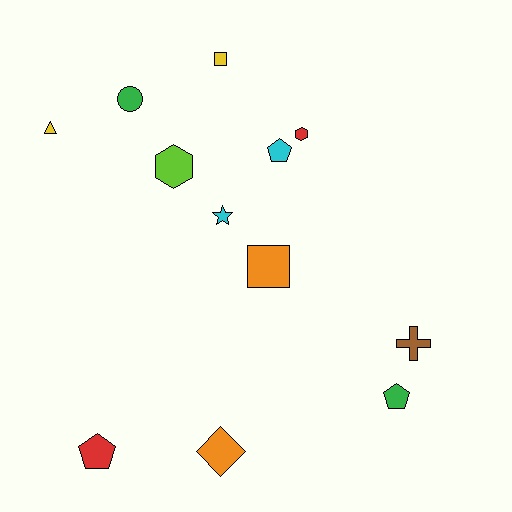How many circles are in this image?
There is 1 circle.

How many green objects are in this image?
There are 2 green objects.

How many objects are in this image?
There are 12 objects.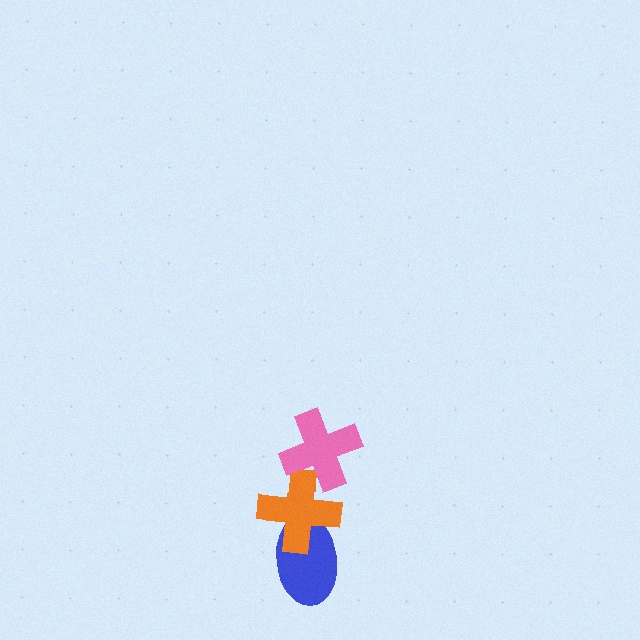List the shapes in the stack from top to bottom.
From top to bottom: the pink cross, the orange cross, the blue ellipse.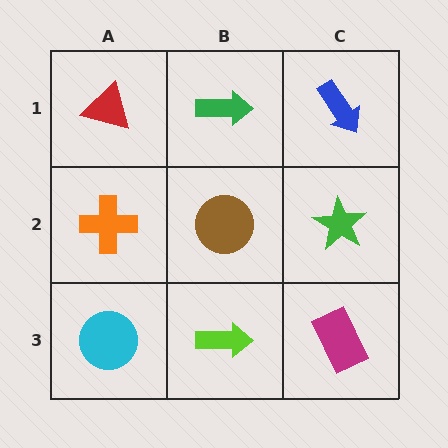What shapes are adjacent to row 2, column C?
A blue arrow (row 1, column C), a magenta rectangle (row 3, column C), a brown circle (row 2, column B).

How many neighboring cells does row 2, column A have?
3.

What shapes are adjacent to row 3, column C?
A green star (row 2, column C), a lime arrow (row 3, column B).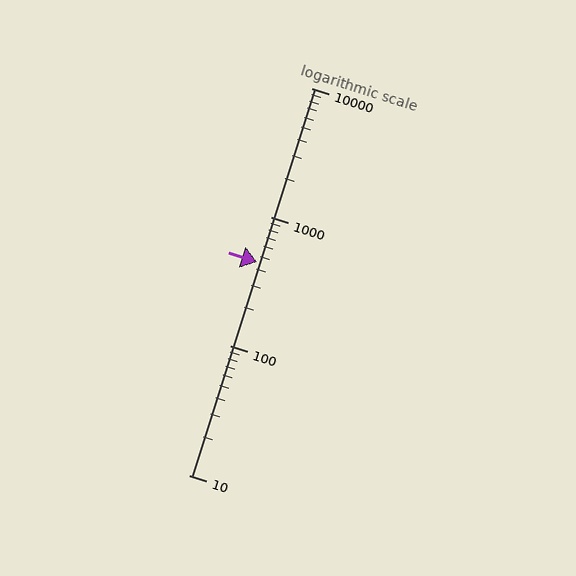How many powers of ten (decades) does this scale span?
The scale spans 3 decades, from 10 to 10000.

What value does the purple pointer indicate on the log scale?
The pointer indicates approximately 450.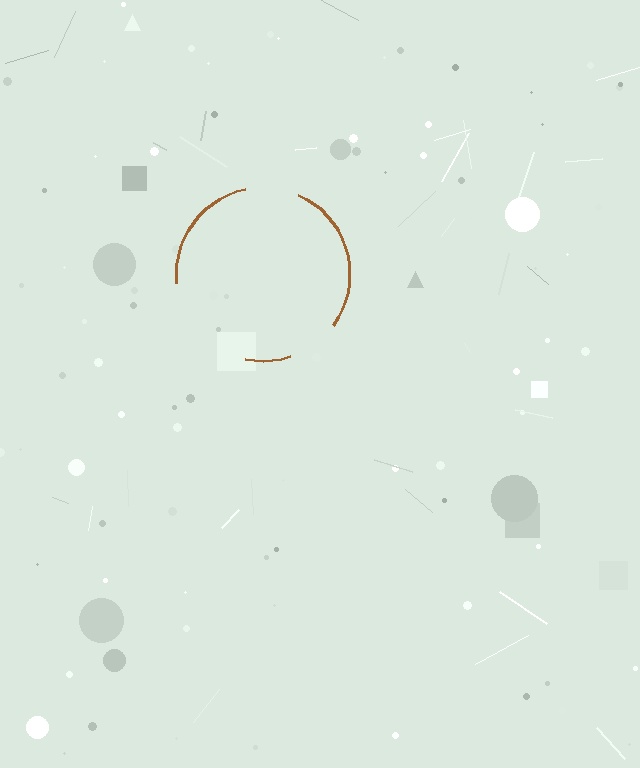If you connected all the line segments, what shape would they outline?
They would outline a circle.